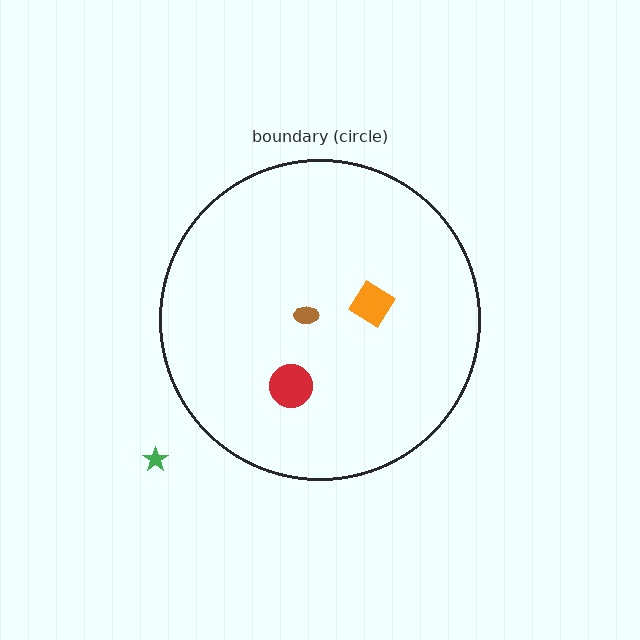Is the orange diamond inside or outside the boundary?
Inside.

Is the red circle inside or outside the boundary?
Inside.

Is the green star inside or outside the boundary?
Outside.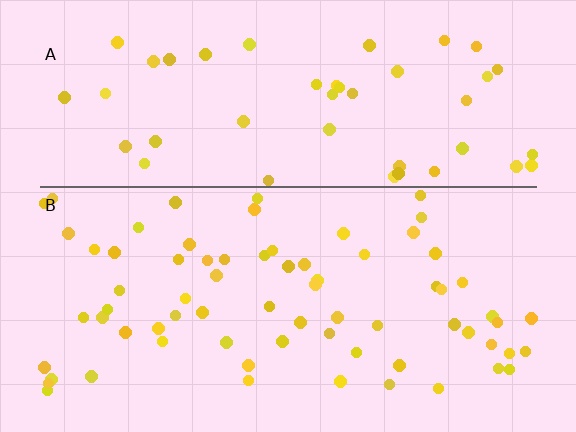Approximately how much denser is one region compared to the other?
Approximately 1.5× — region B over region A.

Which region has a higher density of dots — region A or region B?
B (the bottom).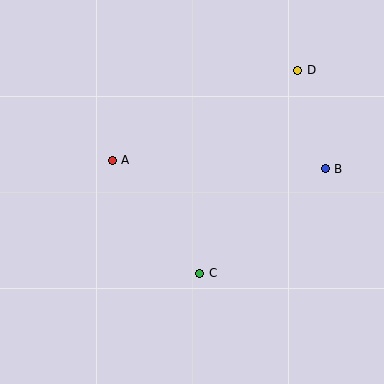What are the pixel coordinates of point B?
Point B is at (325, 169).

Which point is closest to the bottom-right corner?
Point C is closest to the bottom-right corner.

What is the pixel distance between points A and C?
The distance between A and C is 143 pixels.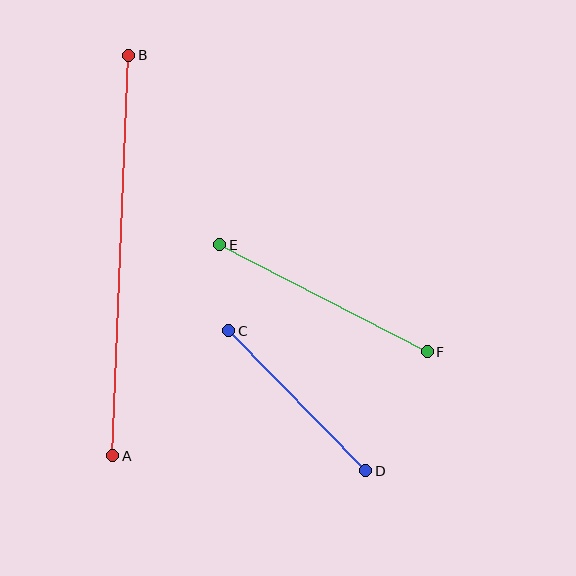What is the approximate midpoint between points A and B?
The midpoint is at approximately (121, 256) pixels.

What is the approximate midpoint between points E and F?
The midpoint is at approximately (323, 298) pixels.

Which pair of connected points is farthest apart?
Points A and B are farthest apart.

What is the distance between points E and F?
The distance is approximately 233 pixels.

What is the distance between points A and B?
The distance is approximately 401 pixels.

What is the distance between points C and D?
The distance is approximately 196 pixels.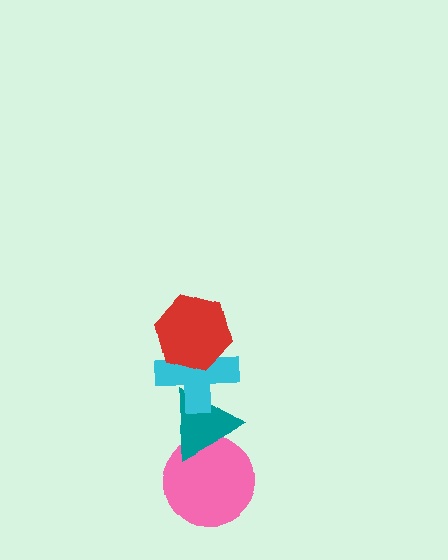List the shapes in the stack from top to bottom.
From top to bottom: the red hexagon, the cyan cross, the teal triangle, the pink circle.